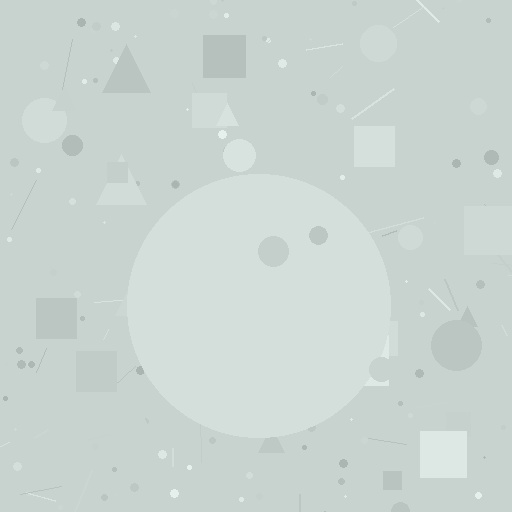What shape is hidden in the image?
A circle is hidden in the image.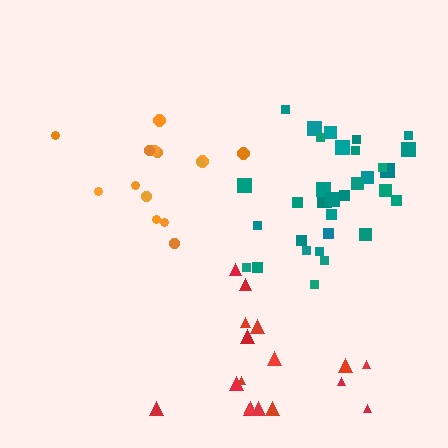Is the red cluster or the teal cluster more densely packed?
Teal.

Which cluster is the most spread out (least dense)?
Red.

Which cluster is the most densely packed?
Teal.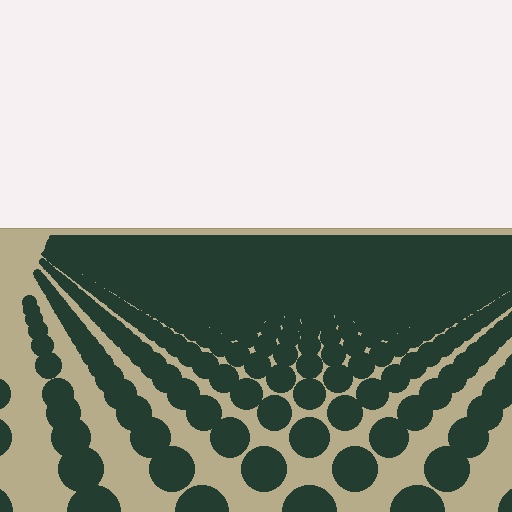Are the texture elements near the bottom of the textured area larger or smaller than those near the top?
Larger. Near the bottom, elements are closer to the viewer and appear at a bigger on-screen size.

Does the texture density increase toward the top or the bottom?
Density increases toward the top.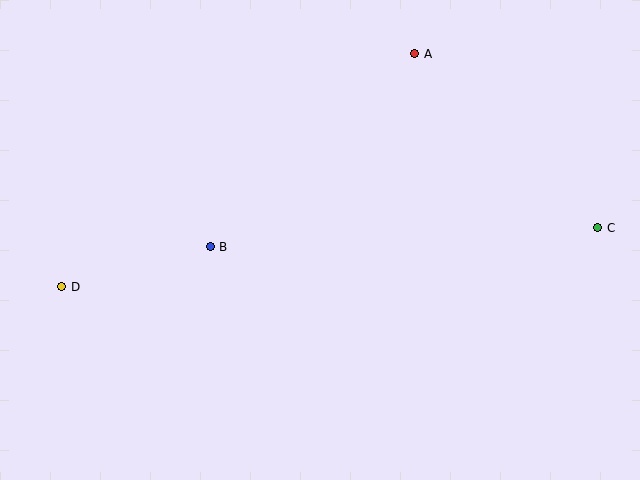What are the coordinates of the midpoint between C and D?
The midpoint between C and D is at (330, 257).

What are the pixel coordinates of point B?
Point B is at (210, 247).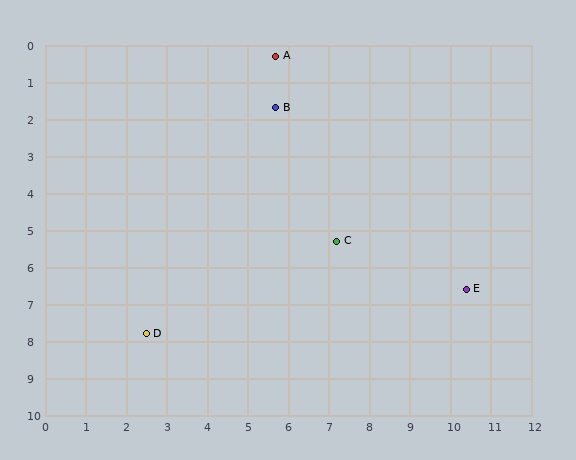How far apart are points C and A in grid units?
Points C and A are about 5.2 grid units apart.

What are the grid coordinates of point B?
Point B is at approximately (5.7, 1.7).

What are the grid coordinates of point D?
Point D is at approximately (2.5, 7.8).